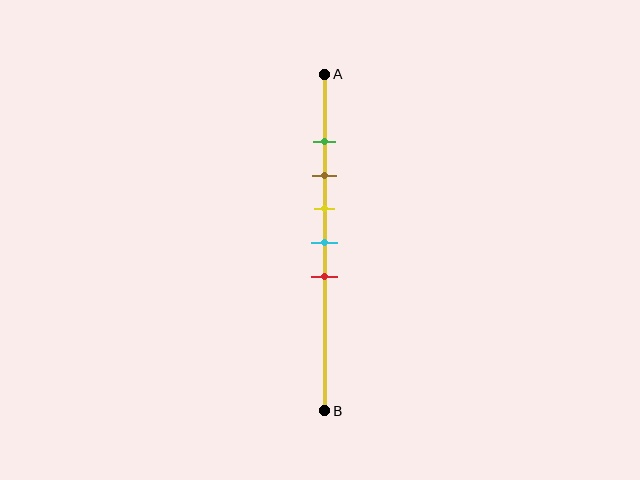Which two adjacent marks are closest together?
The green and brown marks are the closest adjacent pair.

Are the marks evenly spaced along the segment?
Yes, the marks are approximately evenly spaced.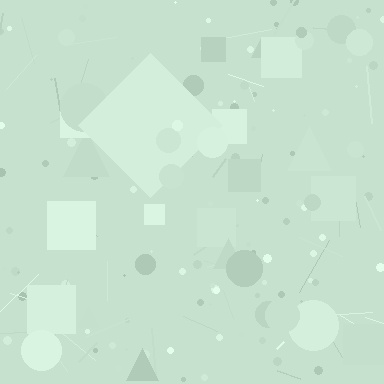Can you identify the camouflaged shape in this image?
The camouflaged shape is a diamond.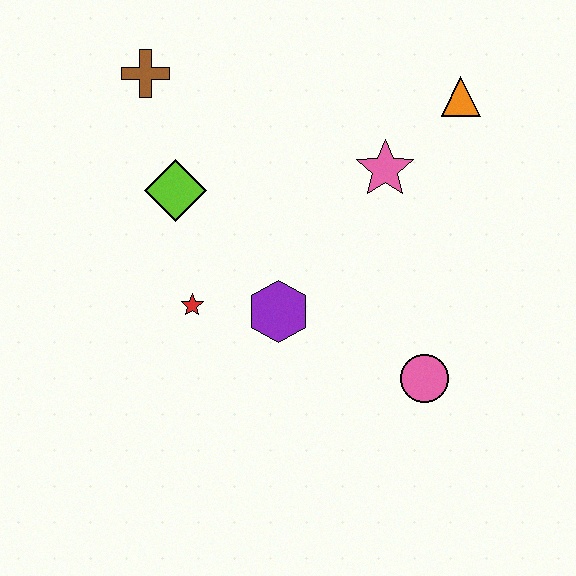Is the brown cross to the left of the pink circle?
Yes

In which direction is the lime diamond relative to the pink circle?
The lime diamond is to the left of the pink circle.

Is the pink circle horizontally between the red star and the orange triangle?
Yes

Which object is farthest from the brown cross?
The pink circle is farthest from the brown cross.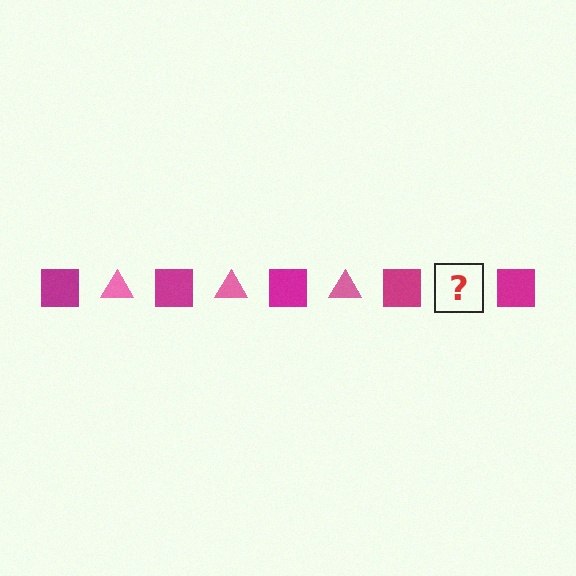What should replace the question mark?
The question mark should be replaced with a pink triangle.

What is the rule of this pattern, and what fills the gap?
The rule is that the pattern alternates between magenta square and pink triangle. The gap should be filled with a pink triangle.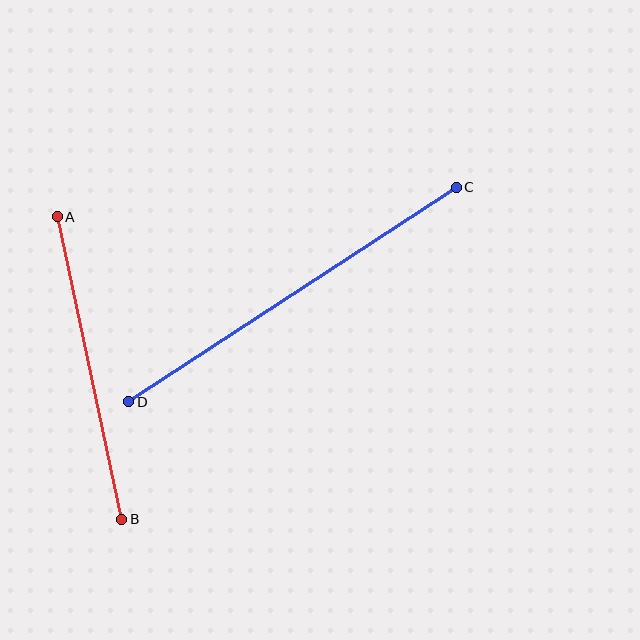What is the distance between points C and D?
The distance is approximately 392 pixels.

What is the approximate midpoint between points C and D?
The midpoint is at approximately (293, 295) pixels.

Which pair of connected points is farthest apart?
Points C and D are farthest apart.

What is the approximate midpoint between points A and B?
The midpoint is at approximately (90, 368) pixels.